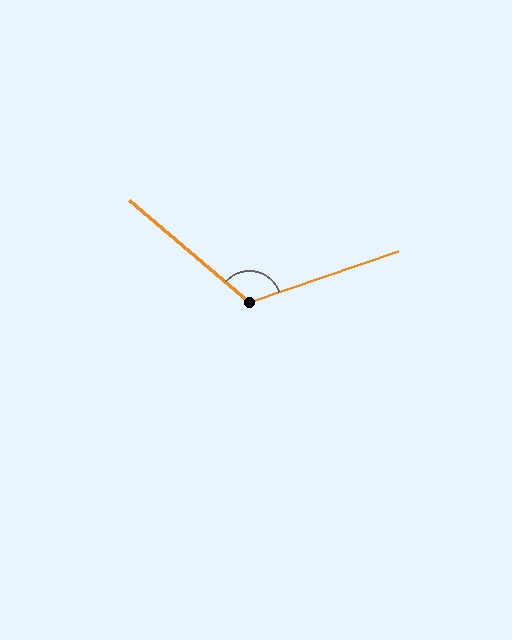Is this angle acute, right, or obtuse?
It is obtuse.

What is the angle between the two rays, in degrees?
Approximately 121 degrees.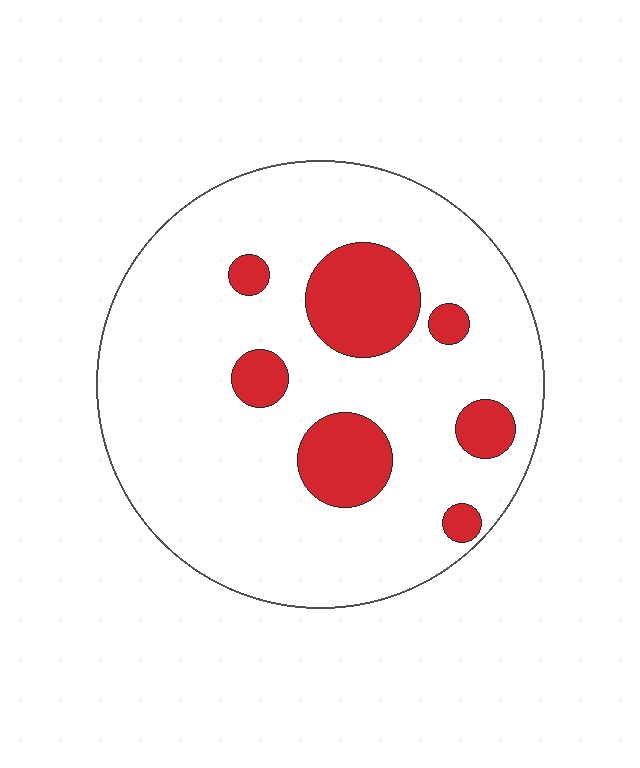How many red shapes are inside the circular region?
7.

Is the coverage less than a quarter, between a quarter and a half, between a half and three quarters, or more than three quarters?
Less than a quarter.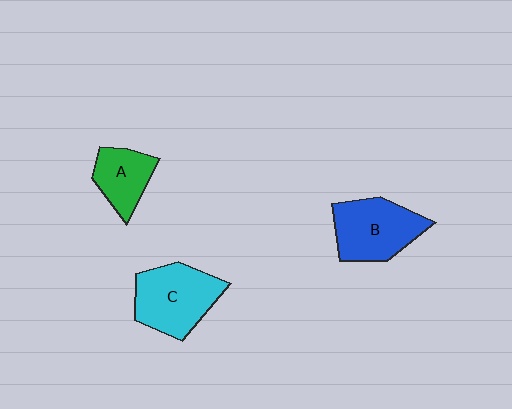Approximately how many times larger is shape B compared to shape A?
Approximately 1.5 times.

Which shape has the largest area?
Shape C (cyan).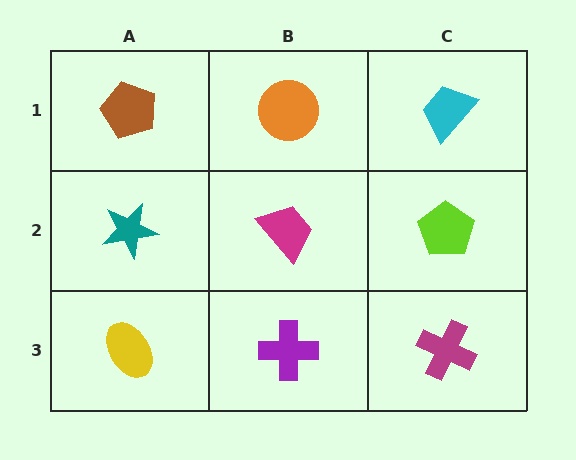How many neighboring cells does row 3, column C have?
2.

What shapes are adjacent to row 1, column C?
A lime pentagon (row 2, column C), an orange circle (row 1, column B).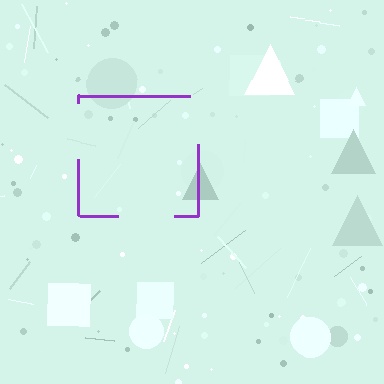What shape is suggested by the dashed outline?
The dashed outline suggests a square.